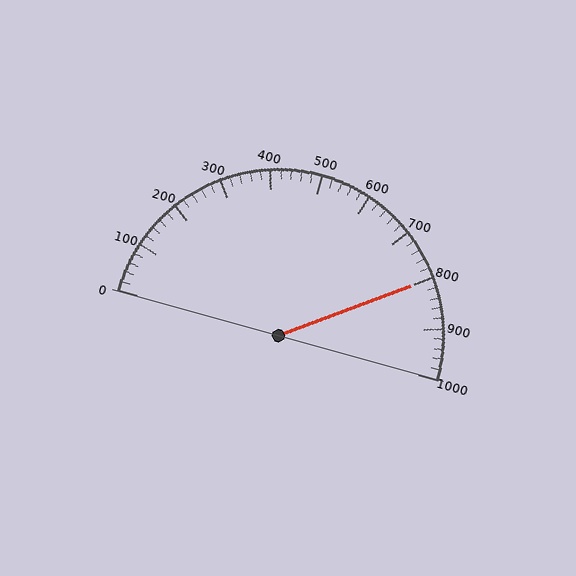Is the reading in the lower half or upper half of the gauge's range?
The reading is in the upper half of the range (0 to 1000).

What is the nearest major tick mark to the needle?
The nearest major tick mark is 800.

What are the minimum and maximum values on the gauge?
The gauge ranges from 0 to 1000.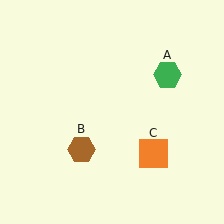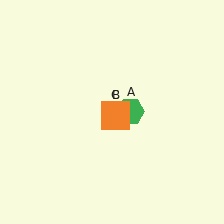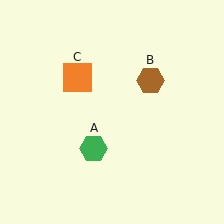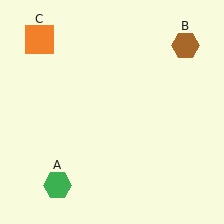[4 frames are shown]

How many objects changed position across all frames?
3 objects changed position: green hexagon (object A), brown hexagon (object B), orange square (object C).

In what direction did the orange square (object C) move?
The orange square (object C) moved up and to the left.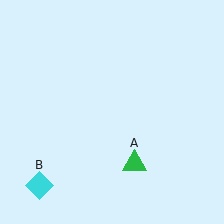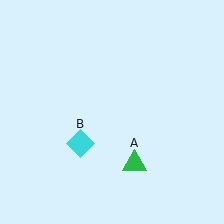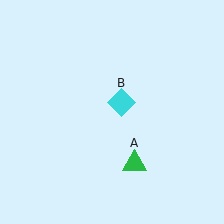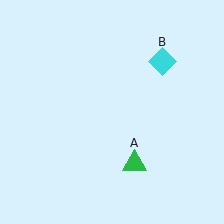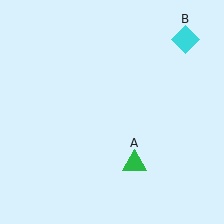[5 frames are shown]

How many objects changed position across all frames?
1 object changed position: cyan diamond (object B).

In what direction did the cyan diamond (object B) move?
The cyan diamond (object B) moved up and to the right.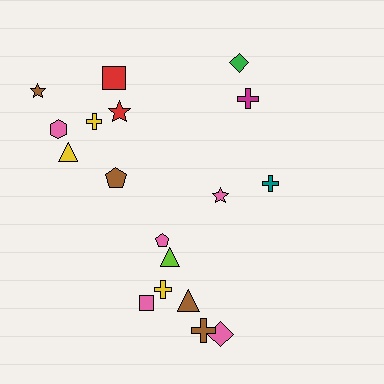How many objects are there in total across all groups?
There are 18 objects.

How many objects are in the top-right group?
There are 4 objects.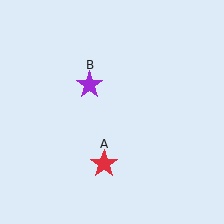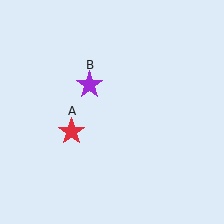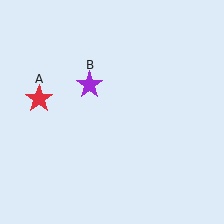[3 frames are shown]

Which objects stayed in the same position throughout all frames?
Purple star (object B) remained stationary.